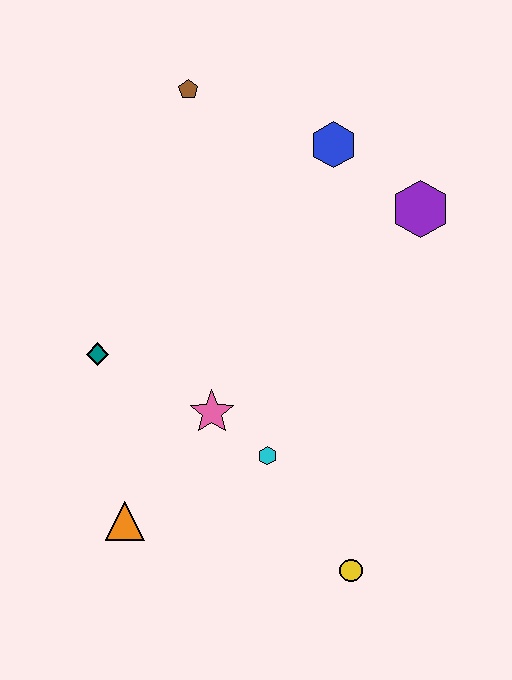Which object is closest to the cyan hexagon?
The pink star is closest to the cyan hexagon.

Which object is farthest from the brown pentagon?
The yellow circle is farthest from the brown pentagon.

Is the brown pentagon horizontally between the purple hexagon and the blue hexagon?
No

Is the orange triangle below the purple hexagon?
Yes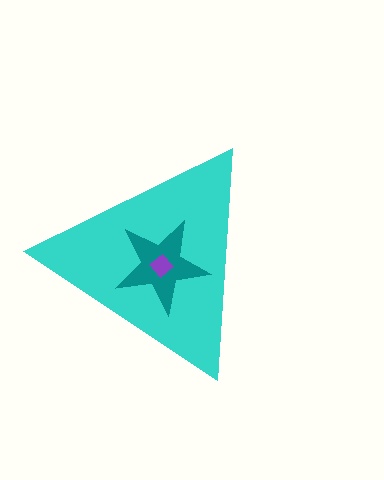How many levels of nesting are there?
3.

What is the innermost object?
The purple diamond.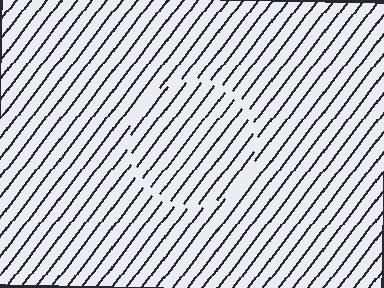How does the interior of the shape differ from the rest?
The interior of the shape contains the same grating, shifted by half a period — the contour is defined by the phase discontinuity where line-ends from the inner and outer gratings abut.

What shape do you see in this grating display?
An illusory circle. The interior of the shape contains the same grating, shifted by half a period — the contour is defined by the phase discontinuity where line-ends from the inner and outer gratings abut.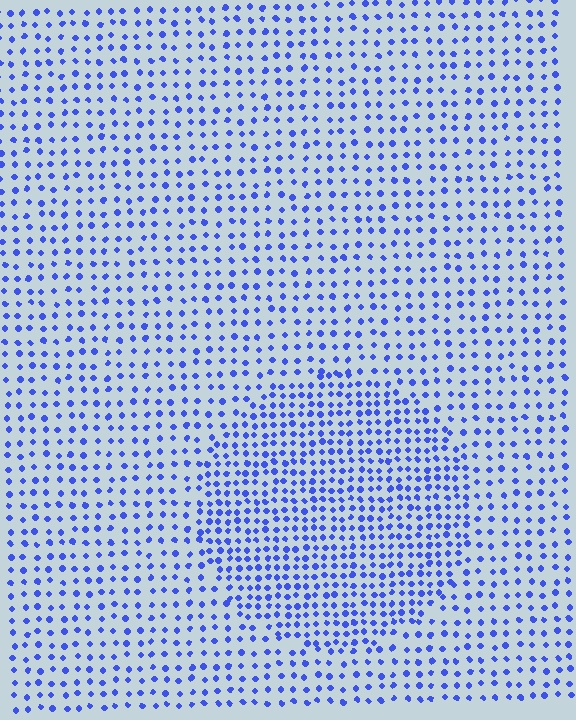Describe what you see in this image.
The image contains small blue elements arranged at two different densities. A circle-shaped region is visible where the elements are more densely packed than the surrounding area.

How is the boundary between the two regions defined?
The boundary is defined by a change in element density (approximately 1.8x ratio). All elements are the same color, size, and shape.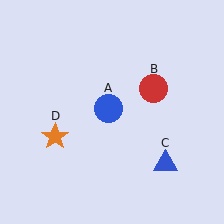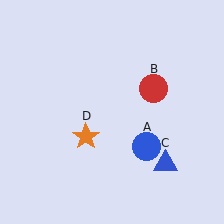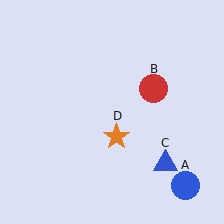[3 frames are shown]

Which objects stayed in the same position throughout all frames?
Red circle (object B) and blue triangle (object C) remained stationary.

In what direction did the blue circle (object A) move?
The blue circle (object A) moved down and to the right.